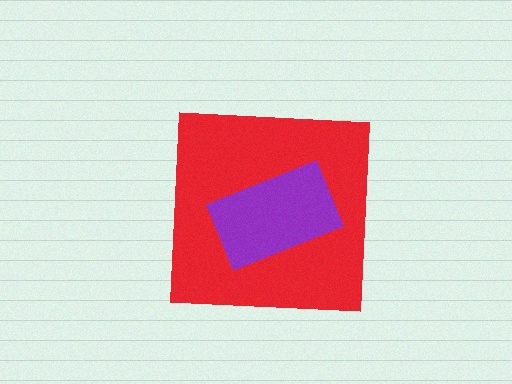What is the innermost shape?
The purple rectangle.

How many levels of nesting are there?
2.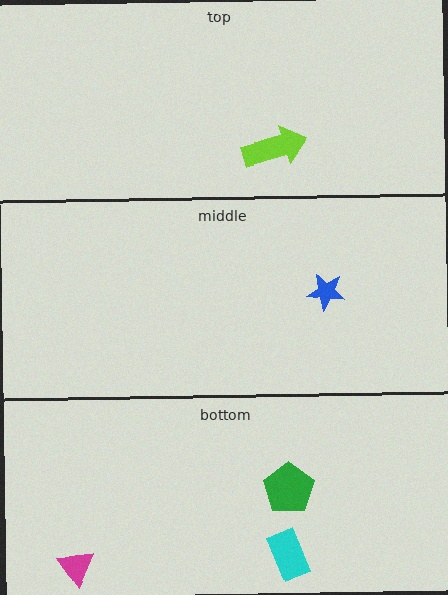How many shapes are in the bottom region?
3.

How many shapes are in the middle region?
1.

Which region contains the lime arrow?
The top region.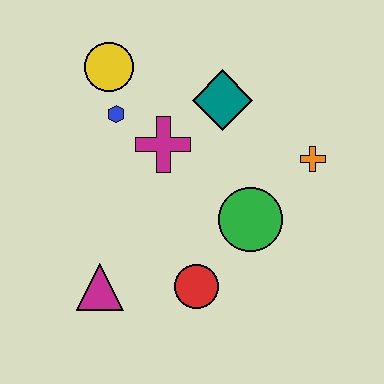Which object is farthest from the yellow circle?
The red circle is farthest from the yellow circle.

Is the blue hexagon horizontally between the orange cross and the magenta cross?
No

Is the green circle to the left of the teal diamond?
No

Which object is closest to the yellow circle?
The blue hexagon is closest to the yellow circle.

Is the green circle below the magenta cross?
Yes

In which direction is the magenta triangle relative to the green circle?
The magenta triangle is to the left of the green circle.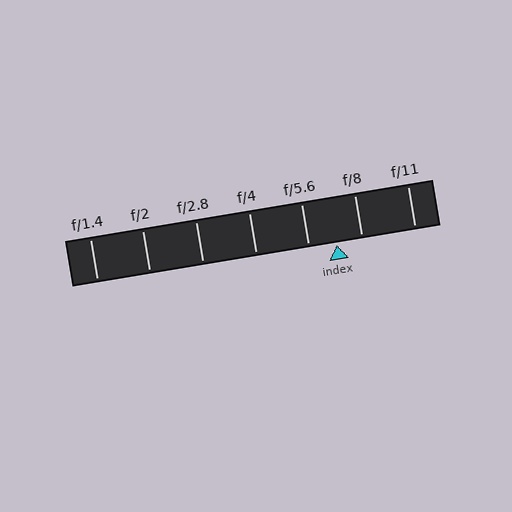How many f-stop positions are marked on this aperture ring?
There are 7 f-stop positions marked.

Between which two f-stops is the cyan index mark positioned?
The index mark is between f/5.6 and f/8.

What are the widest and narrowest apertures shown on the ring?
The widest aperture shown is f/1.4 and the narrowest is f/11.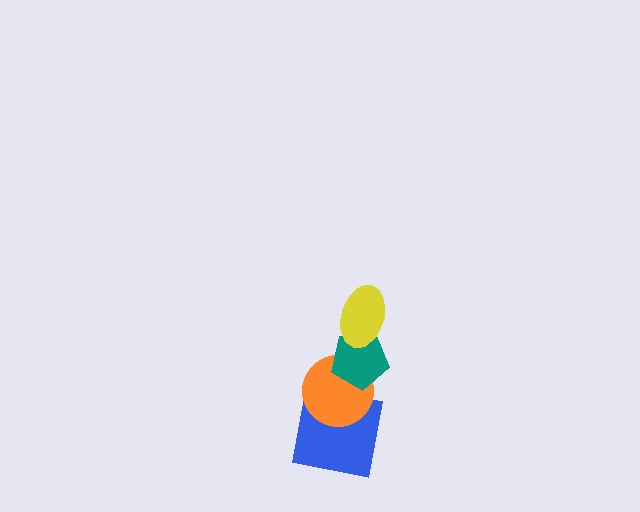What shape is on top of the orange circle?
The teal pentagon is on top of the orange circle.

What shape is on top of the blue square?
The orange circle is on top of the blue square.